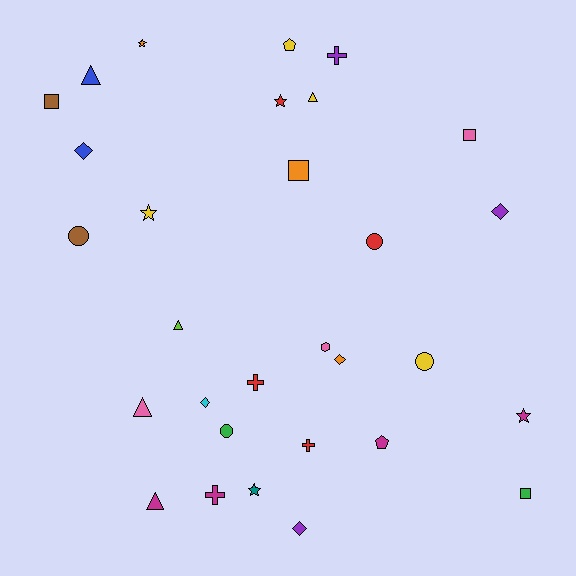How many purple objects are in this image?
There are 3 purple objects.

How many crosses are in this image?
There are 4 crosses.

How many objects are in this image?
There are 30 objects.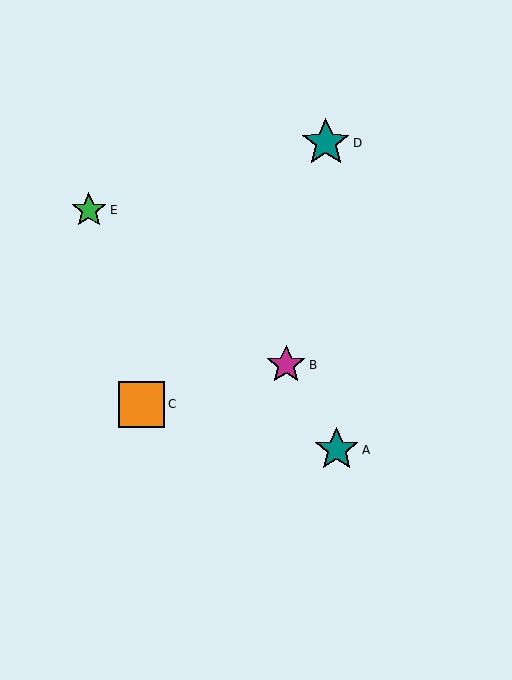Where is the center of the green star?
The center of the green star is at (89, 210).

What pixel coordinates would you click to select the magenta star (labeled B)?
Click at (286, 365) to select the magenta star B.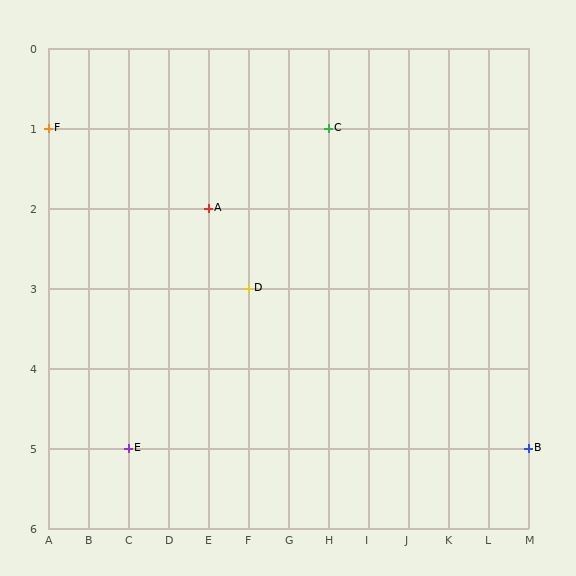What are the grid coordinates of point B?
Point B is at grid coordinates (M, 5).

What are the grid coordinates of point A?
Point A is at grid coordinates (E, 2).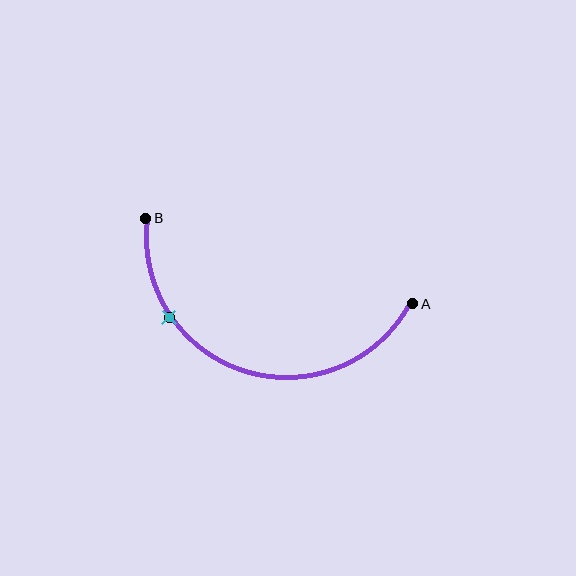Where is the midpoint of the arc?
The arc midpoint is the point on the curve farthest from the straight line joining A and B. It sits below that line.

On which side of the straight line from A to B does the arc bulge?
The arc bulges below the straight line connecting A and B.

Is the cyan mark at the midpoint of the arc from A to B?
No. The cyan mark lies on the arc but is closer to endpoint B. The arc midpoint would be at the point on the curve equidistant along the arc from both A and B.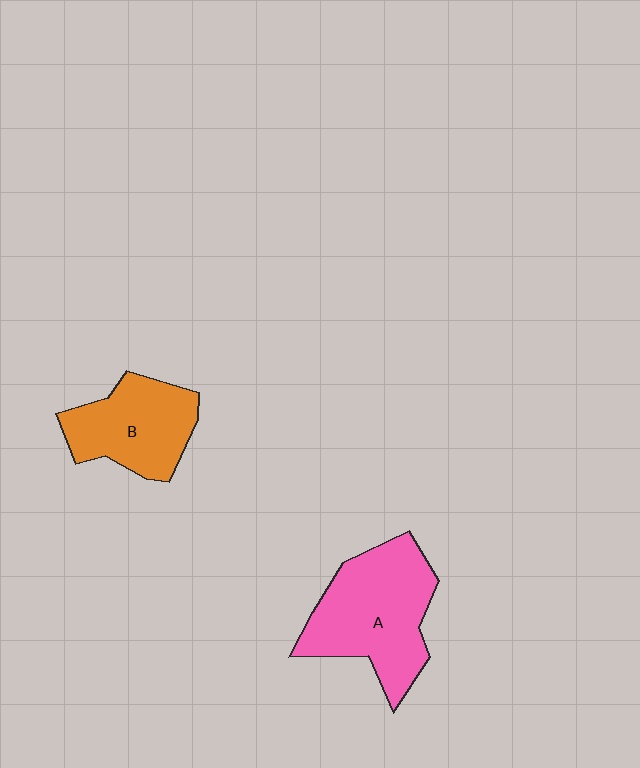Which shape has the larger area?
Shape A (pink).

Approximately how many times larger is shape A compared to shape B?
Approximately 1.4 times.